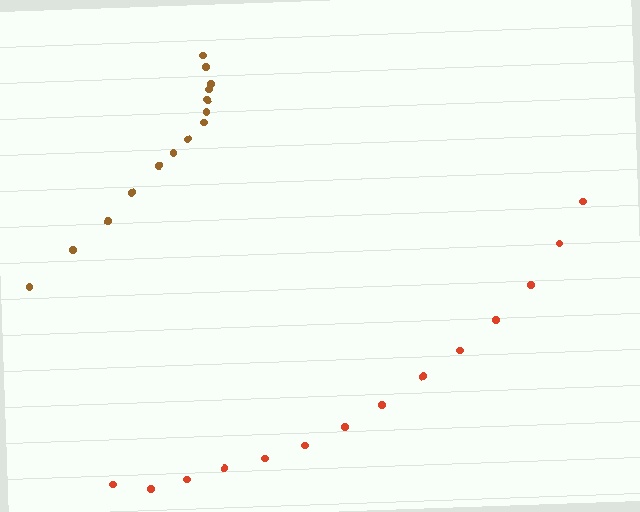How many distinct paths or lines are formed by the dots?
There are 2 distinct paths.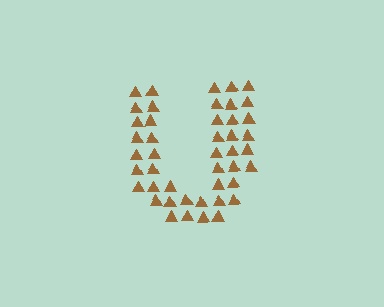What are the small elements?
The small elements are triangles.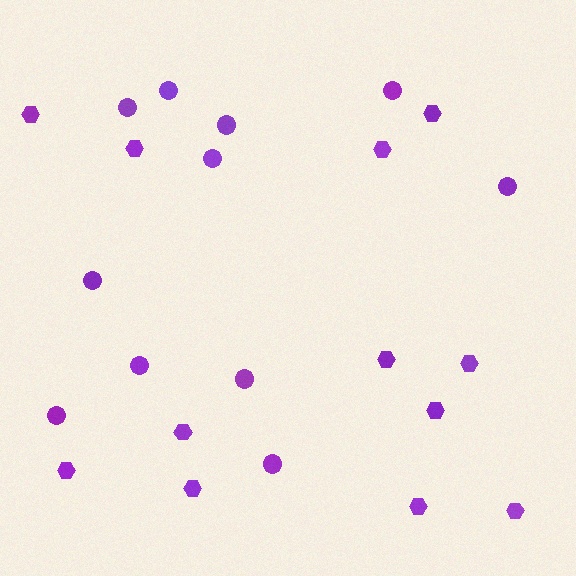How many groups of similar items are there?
There are 2 groups: one group of circles (11) and one group of hexagons (12).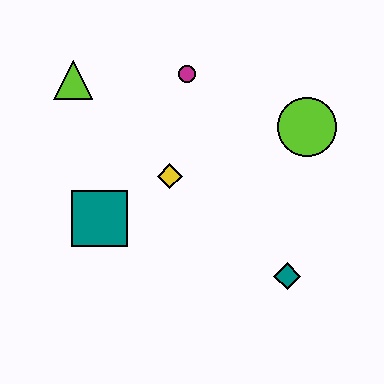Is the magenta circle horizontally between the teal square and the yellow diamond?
No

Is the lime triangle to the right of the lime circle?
No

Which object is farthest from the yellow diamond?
The teal diamond is farthest from the yellow diamond.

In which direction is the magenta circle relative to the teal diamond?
The magenta circle is above the teal diamond.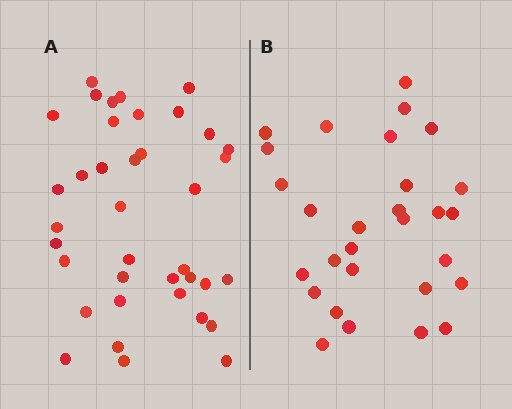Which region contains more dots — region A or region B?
Region A (the left region) has more dots.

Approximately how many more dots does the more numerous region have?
Region A has roughly 8 or so more dots than region B.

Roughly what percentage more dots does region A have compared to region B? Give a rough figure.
About 30% more.